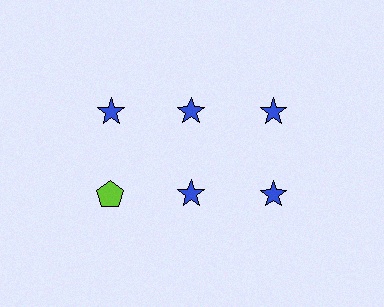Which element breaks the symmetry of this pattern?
The lime pentagon in the second row, leftmost column breaks the symmetry. All other shapes are blue stars.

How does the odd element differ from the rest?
It differs in both color (lime instead of blue) and shape (pentagon instead of star).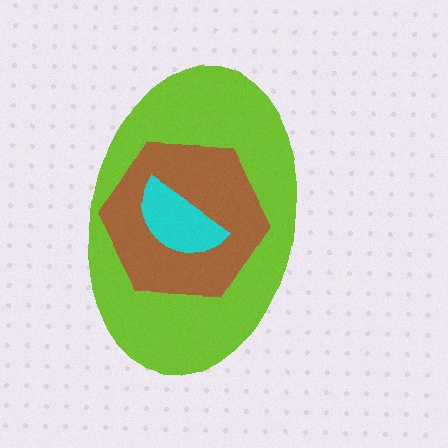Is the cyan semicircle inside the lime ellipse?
Yes.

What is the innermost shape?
The cyan semicircle.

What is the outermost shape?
The lime ellipse.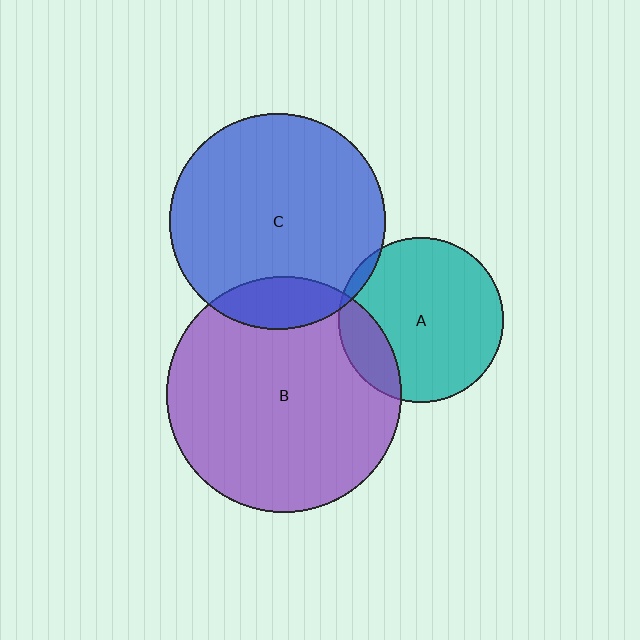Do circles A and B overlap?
Yes.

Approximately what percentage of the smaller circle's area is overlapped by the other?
Approximately 15%.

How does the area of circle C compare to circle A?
Approximately 1.7 times.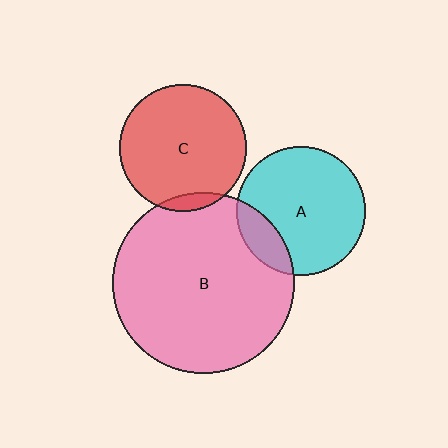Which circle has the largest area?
Circle B (pink).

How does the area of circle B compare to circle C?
Approximately 2.1 times.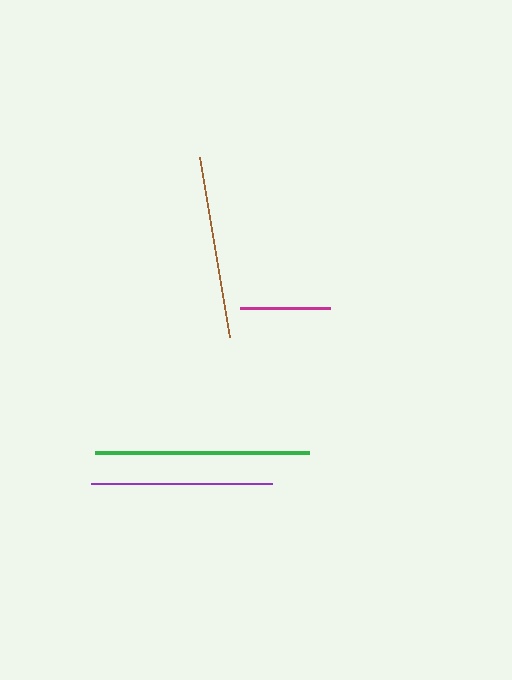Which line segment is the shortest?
The magenta line is the shortest at approximately 90 pixels.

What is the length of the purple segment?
The purple segment is approximately 181 pixels long.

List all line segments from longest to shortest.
From longest to shortest: green, brown, purple, magenta.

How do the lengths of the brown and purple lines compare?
The brown and purple lines are approximately the same length.